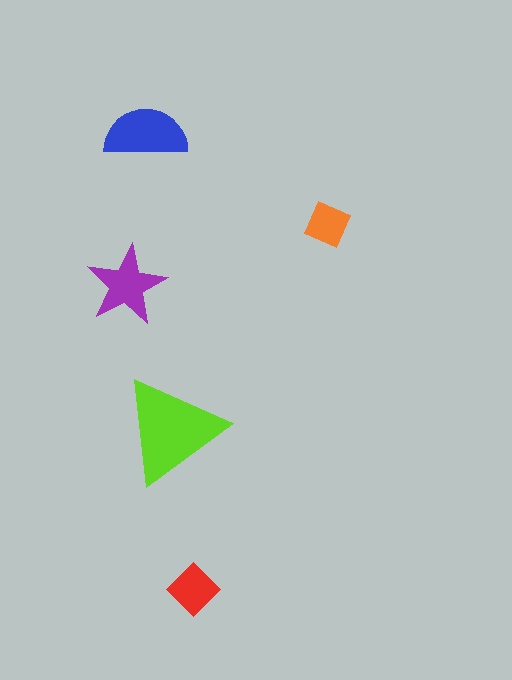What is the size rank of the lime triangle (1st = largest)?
1st.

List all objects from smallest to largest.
The orange diamond, the red diamond, the purple star, the blue semicircle, the lime triangle.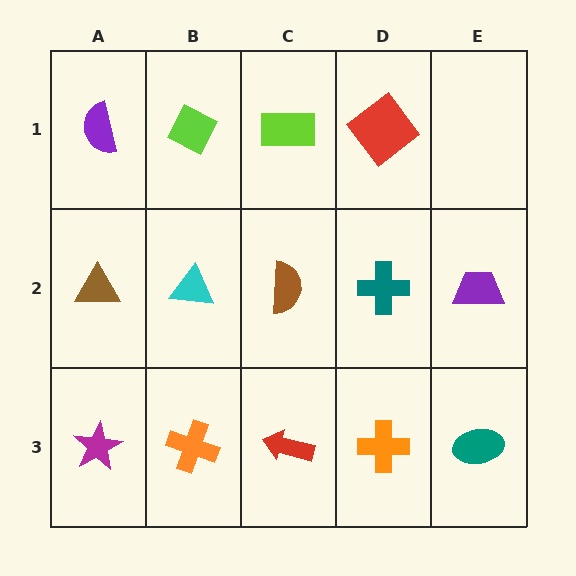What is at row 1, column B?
A lime diamond.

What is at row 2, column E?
A purple trapezoid.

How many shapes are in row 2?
5 shapes.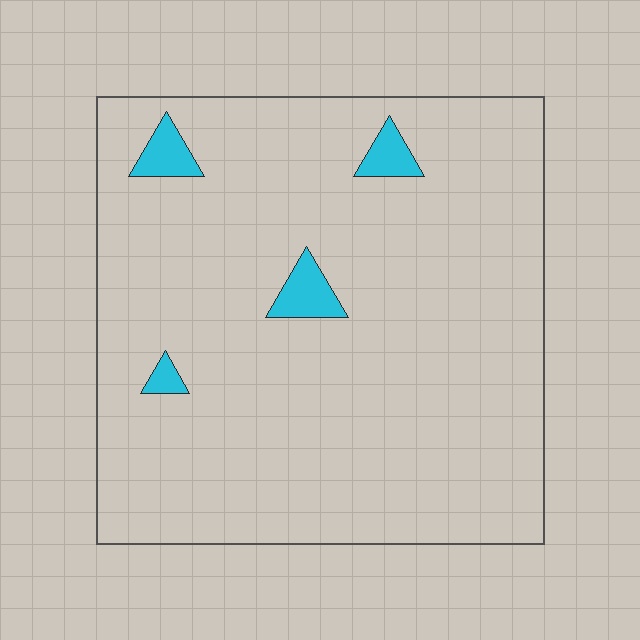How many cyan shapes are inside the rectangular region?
4.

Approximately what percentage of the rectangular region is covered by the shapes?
Approximately 5%.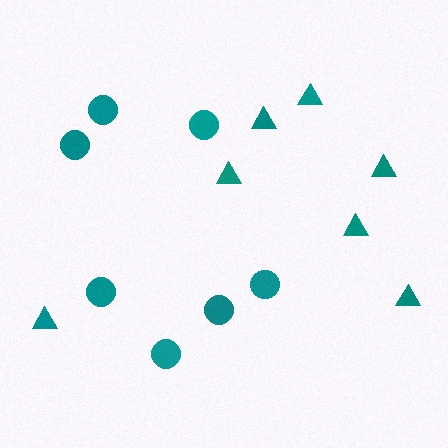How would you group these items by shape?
There are 2 groups: one group of triangles (7) and one group of circles (7).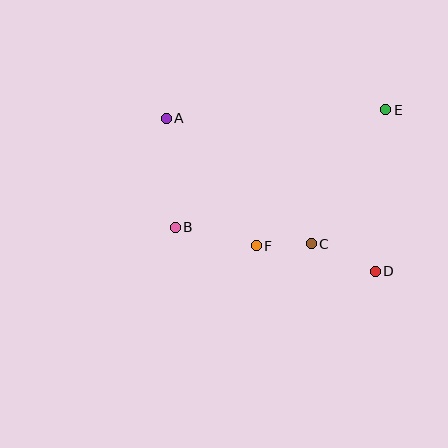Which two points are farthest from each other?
Points A and D are farthest from each other.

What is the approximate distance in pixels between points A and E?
The distance between A and E is approximately 220 pixels.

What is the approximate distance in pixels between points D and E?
The distance between D and E is approximately 162 pixels.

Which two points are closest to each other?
Points C and F are closest to each other.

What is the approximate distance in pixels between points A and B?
The distance between A and B is approximately 109 pixels.